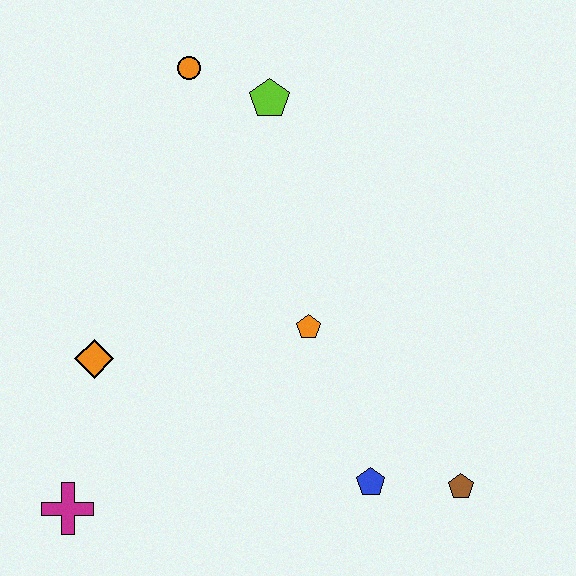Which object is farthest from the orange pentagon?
The magenta cross is farthest from the orange pentagon.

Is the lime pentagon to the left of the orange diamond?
No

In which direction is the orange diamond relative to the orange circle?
The orange diamond is below the orange circle.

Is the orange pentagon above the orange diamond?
Yes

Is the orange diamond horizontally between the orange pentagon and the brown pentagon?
No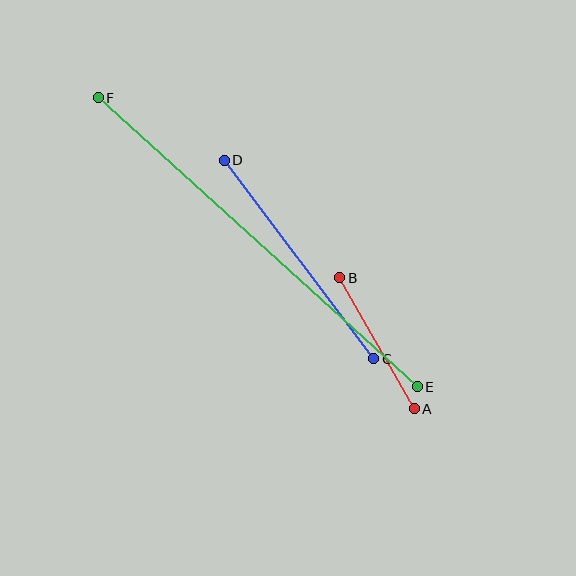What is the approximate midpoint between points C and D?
The midpoint is at approximately (299, 259) pixels.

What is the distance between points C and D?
The distance is approximately 249 pixels.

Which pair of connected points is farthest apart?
Points E and F are farthest apart.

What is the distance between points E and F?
The distance is approximately 430 pixels.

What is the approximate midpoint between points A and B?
The midpoint is at approximately (377, 343) pixels.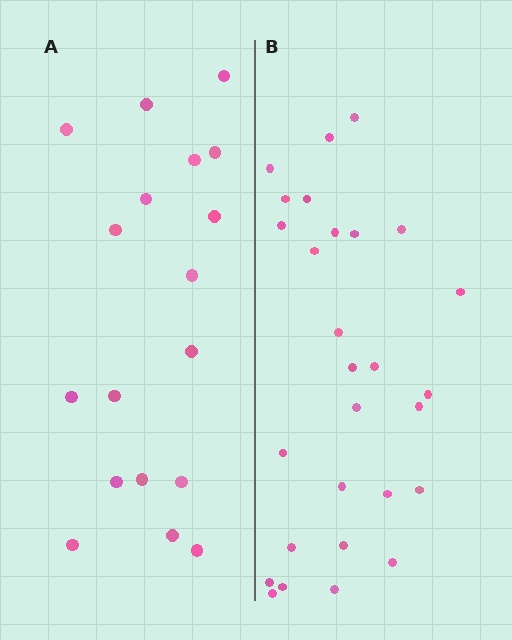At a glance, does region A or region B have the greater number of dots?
Region B (the right region) has more dots.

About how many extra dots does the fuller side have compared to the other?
Region B has roughly 10 or so more dots than region A.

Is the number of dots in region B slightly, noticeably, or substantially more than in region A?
Region B has substantially more. The ratio is roughly 1.6 to 1.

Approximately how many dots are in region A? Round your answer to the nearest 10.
About 20 dots. (The exact count is 18, which rounds to 20.)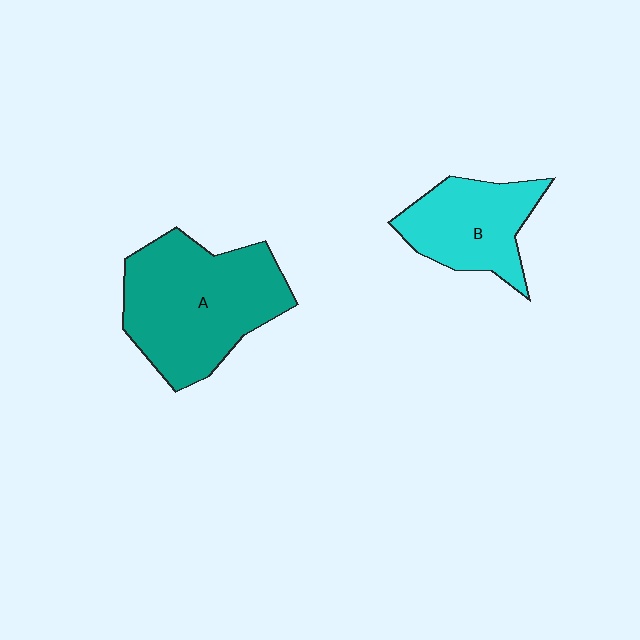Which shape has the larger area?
Shape A (teal).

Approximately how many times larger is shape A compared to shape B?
Approximately 1.7 times.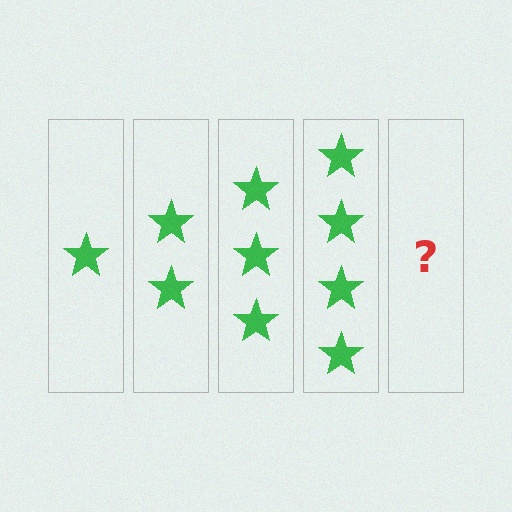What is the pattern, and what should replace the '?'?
The pattern is that each step adds one more star. The '?' should be 5 stars.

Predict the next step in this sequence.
The next step is 5 stars.